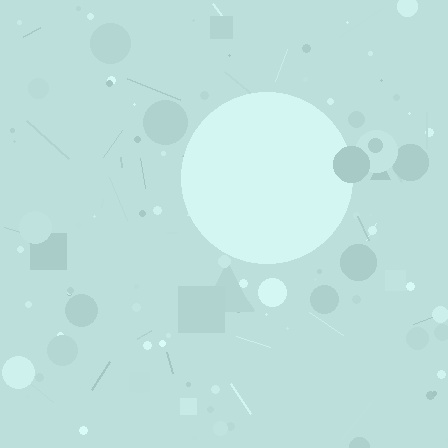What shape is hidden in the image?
A circle is hidden in the image.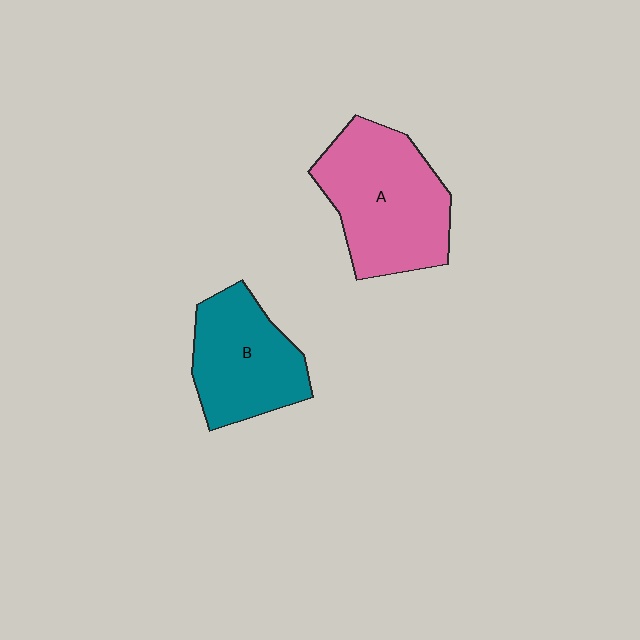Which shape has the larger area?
Shape A (pink).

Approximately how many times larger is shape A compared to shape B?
Approximately 1.3 times.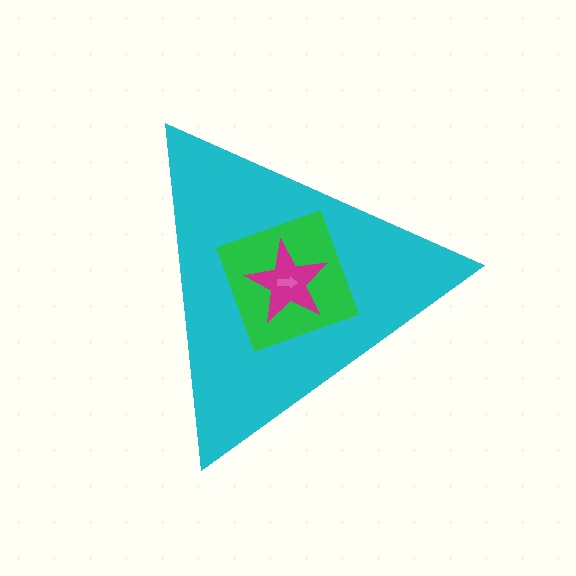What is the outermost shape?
The cyan triangle.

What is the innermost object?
The pink arrow.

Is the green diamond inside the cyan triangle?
Yes.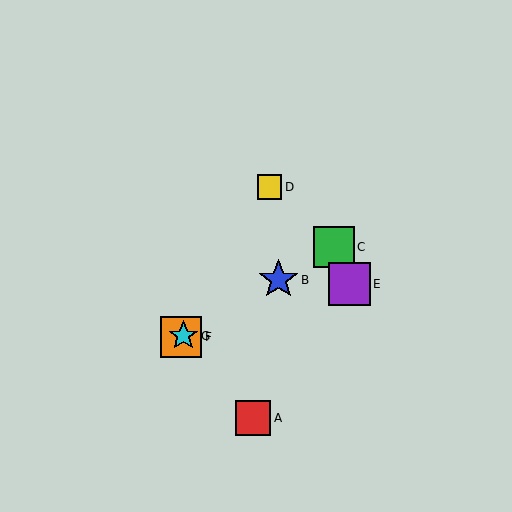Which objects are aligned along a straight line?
Objects B, C, F, G are aligned along a straight line.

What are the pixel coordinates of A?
Object A is at (253, 418).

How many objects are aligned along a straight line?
4 objects (B, C, F, G) are aligned along a straight line.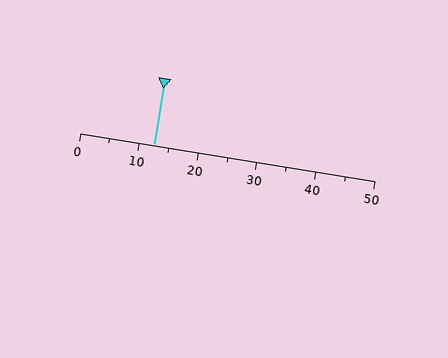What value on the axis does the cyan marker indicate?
The marker indicates approximately 12.5.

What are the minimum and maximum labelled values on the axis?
The axis runs from 0 to 50.